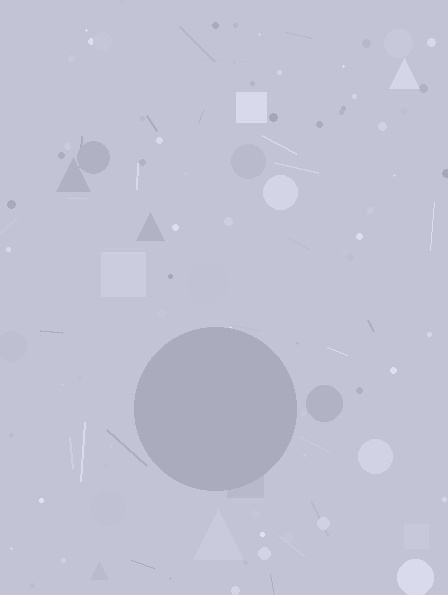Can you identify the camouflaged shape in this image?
The camouflaged shape is a circle.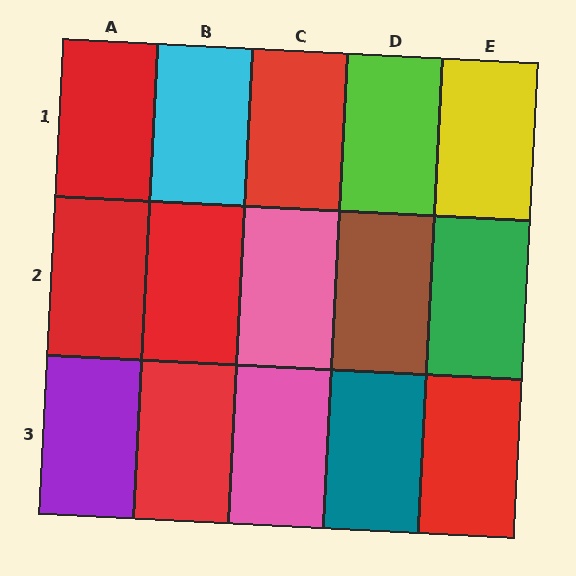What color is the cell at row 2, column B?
Red.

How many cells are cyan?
1 cell is cyan.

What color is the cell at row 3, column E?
Red.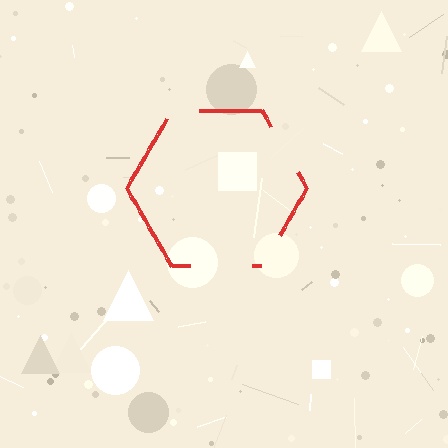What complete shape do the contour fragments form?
The contour fragments form a hexagon.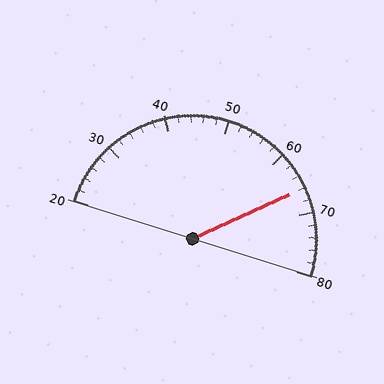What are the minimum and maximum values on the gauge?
The gauge ranges from 20 to 80.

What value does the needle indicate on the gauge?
The needle indicates approximately 66.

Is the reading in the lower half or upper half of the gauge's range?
The reading is in the upper half of the range (20 to 80).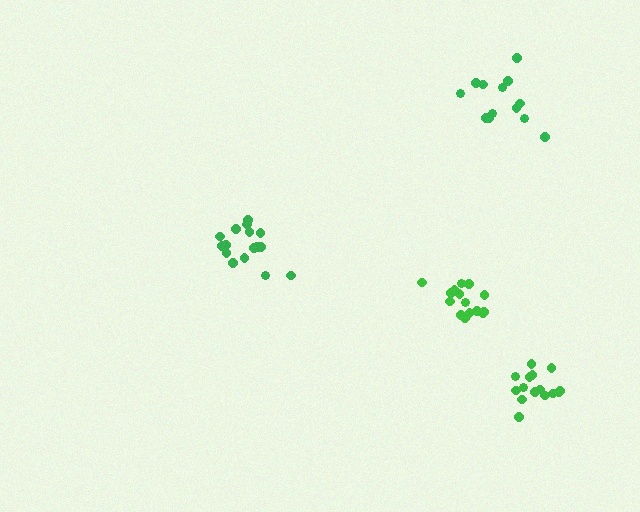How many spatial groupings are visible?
There are 4 spatial groupings.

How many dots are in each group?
Group 1: 16 dots, Group 2: 15 dots, Group 3: 15 dots, Group 4: 13 dots (59 total).